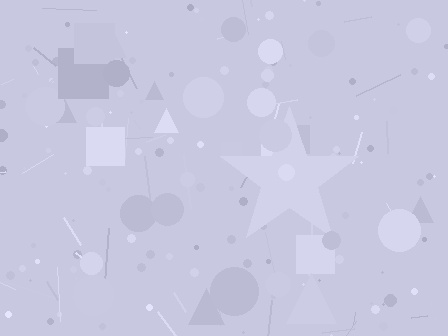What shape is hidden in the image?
A star is hidden in the image.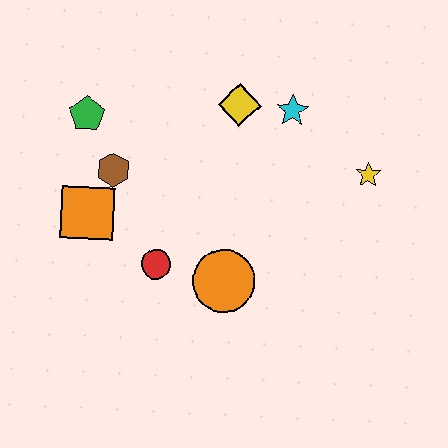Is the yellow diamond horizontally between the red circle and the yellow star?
Yes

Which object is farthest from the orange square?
The yellow star is farthest from the orange square.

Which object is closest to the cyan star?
The yellow diamond is closest to the cyan star.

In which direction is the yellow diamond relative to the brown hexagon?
The yellow diamond is to the right of the brown hexagon.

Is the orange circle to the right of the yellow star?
No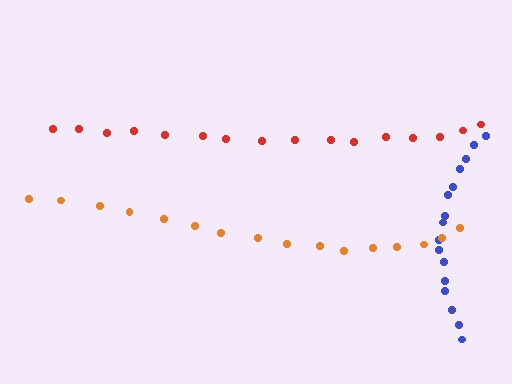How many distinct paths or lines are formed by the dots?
There are 3 distinct paths.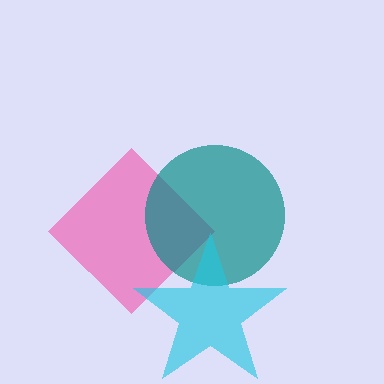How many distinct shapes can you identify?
There are 3 distinct shapes: a pink diamond, a teal circle, a cyan star.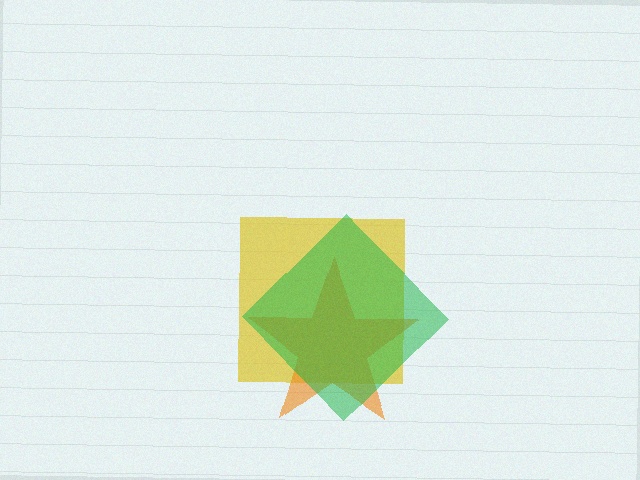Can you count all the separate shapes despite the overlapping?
Yes, there are 3 separate shapes.